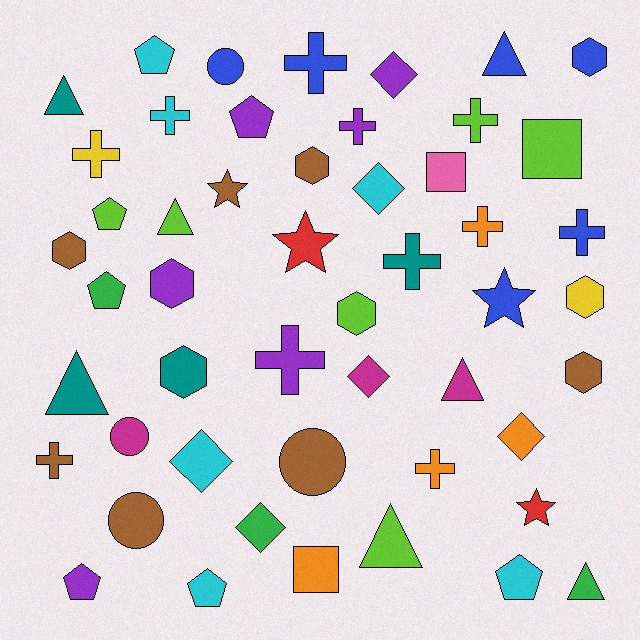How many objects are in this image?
There are 50 objects.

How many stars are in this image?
There are 4 stars.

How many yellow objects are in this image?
There are 2 yellow objects.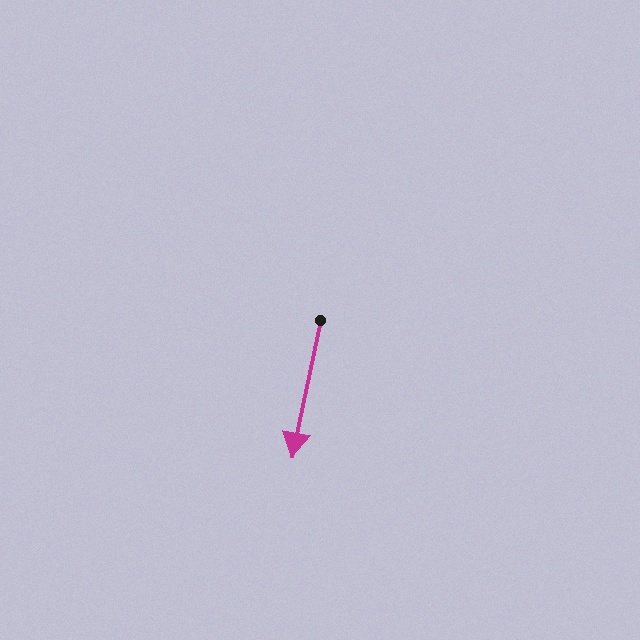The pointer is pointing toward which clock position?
Roughly 6 o'clock.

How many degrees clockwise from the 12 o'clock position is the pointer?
Approximately 192 degrees.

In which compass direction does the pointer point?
South.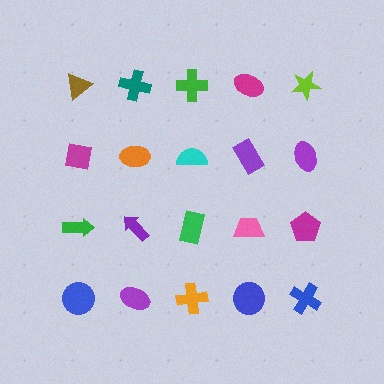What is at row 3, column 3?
A green rectangle.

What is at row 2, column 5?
A purple ellipse.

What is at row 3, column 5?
A magenta pentagon.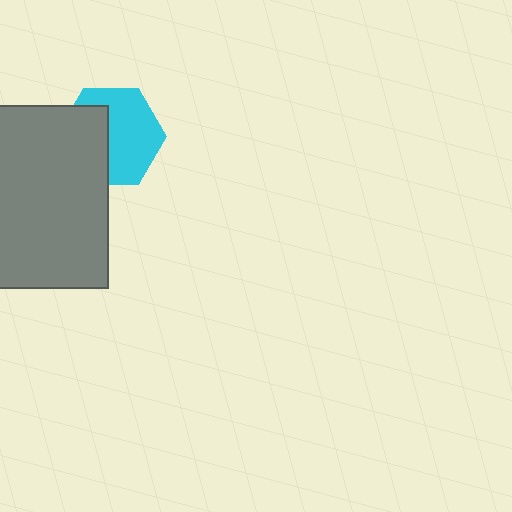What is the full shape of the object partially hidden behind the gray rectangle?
The partially hidden object is a cyan hexagon.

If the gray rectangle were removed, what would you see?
You would see the complete cyan hexagon.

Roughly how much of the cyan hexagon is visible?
About half of it is visible (roughly 59%).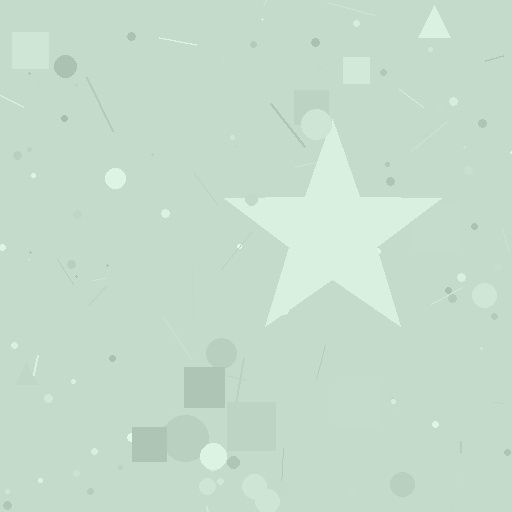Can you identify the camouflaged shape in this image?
The camouflaged shape is a star.